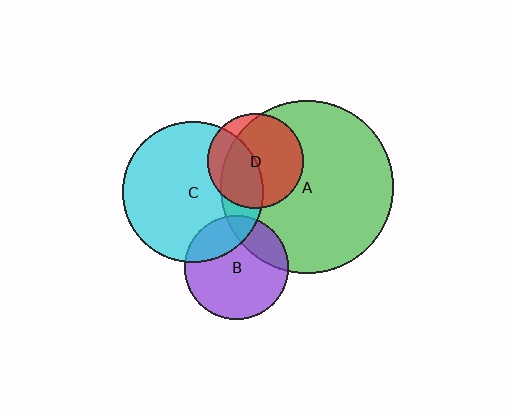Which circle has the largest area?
Circle A (green).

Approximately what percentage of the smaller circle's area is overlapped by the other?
Approximately 80%.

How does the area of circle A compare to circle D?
Approximately 3.3 times.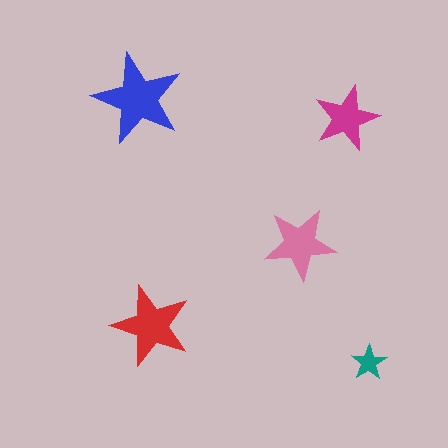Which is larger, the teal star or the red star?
The red one.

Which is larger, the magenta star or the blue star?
The blue one.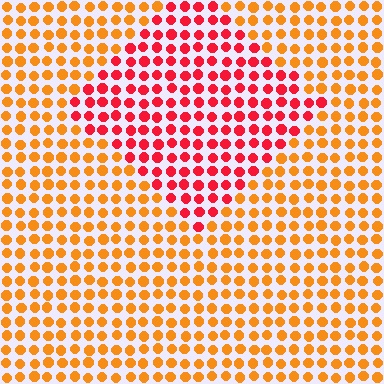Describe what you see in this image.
The image is filled with small orange elements in a uniform arrangement. A diamond-shaped region is visible where the elements are tinted to a slightly different hue, forming a subtle color boundary.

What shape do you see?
I see a diamond.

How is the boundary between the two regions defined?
The boundary is defined purely by a slight shift in hue (about 40 degrees). Spacing, size, and orientation are identical on both sides.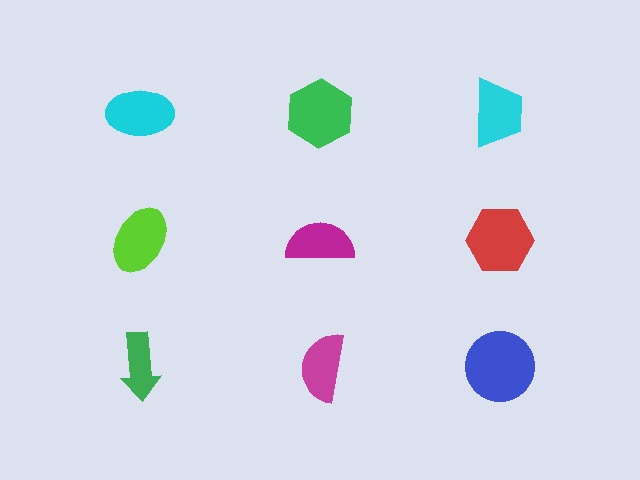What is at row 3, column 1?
A green arrow.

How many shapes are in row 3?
3 shapes.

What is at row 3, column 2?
A magenta semicircle.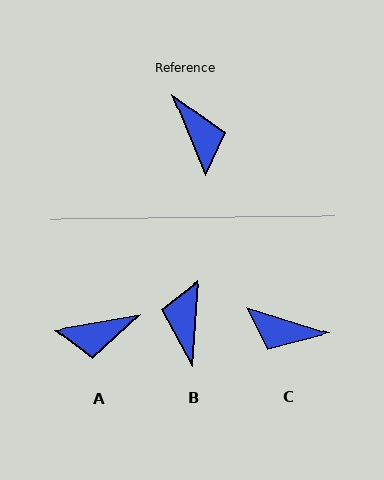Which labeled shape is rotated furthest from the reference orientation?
B, about 154 degrees away.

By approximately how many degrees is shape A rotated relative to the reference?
Approximately 102 degrees clockwise.